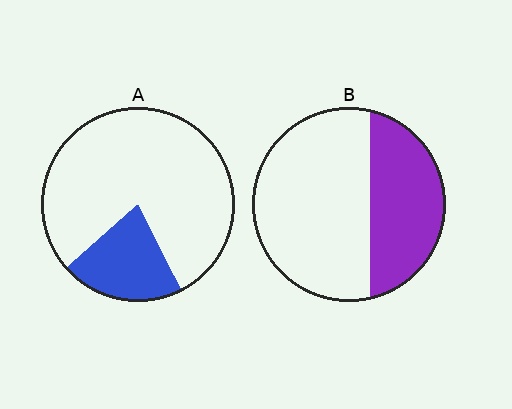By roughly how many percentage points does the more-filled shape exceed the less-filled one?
By roughly 15 percentage points (B over A).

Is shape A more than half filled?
No.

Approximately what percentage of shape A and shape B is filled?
A is approximately 20% and B is approximately 35%.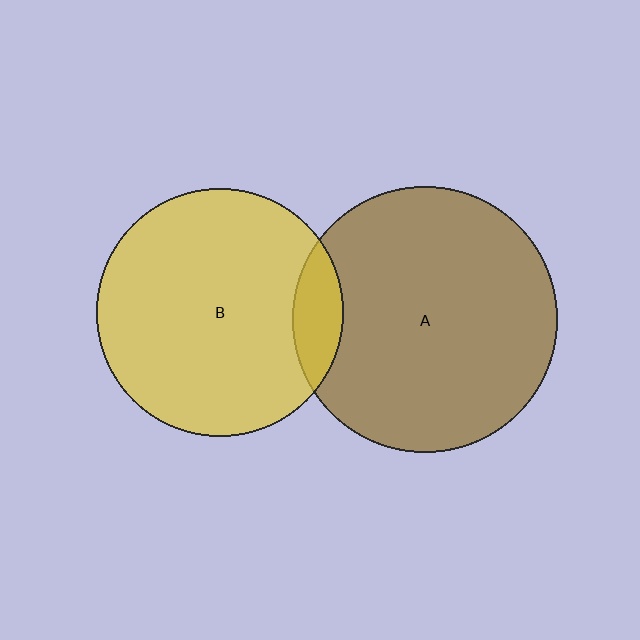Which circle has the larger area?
Circle A (brown).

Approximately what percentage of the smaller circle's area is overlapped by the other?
Approximately 10%.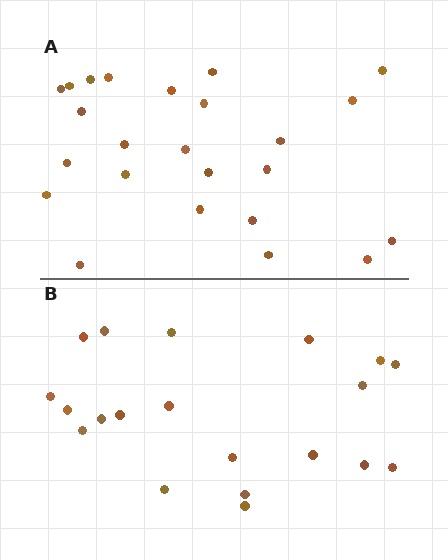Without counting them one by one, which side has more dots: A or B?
Region A (the top region) has more dots.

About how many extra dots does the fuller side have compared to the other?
Region A has about 4 more dots than region B.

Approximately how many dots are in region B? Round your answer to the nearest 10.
About 20 dots.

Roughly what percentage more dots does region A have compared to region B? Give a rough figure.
About 20% more.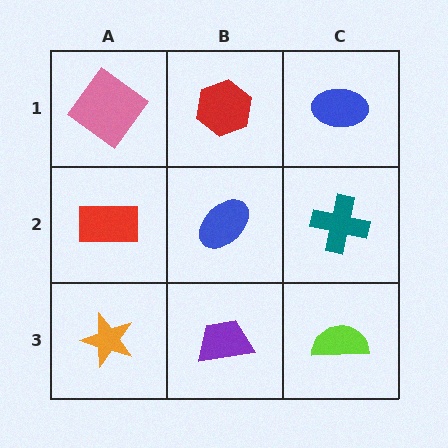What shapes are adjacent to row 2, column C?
A blue ellipse (row 1, column C), a lime semicircle (row 3, column C), a blue ellipse (row 2, column B).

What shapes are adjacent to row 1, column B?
A blue ellipse (row 2, column B), a pink diamond (row 1, column A), a blue ellipse (row 1, column C).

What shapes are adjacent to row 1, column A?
A red rectangle (row 2, column A), a red hexagon (row 1, column B).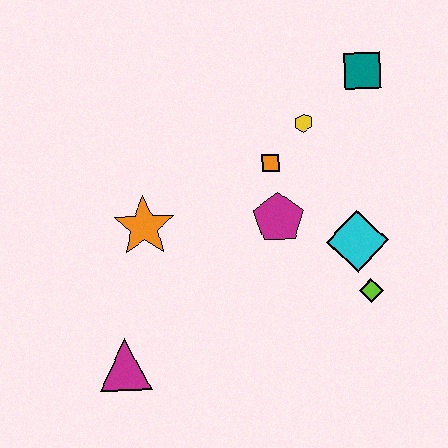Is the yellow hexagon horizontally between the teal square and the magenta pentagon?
Yes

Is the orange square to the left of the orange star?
No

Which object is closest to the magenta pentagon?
The orange square is closest to the magenta pentagon.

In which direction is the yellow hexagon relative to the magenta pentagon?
The yellow hexagon is above the magenta pentagon.